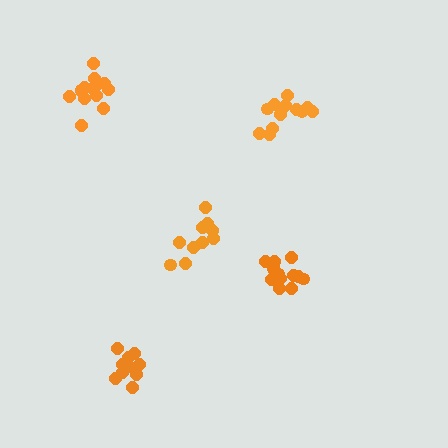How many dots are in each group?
Group 1: 11 dots, Group 2: 12 dots, Group 3: 14 dots, Group 4: 13 dots, Group 5: 10 dots (60 total).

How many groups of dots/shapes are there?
There are 5 groups.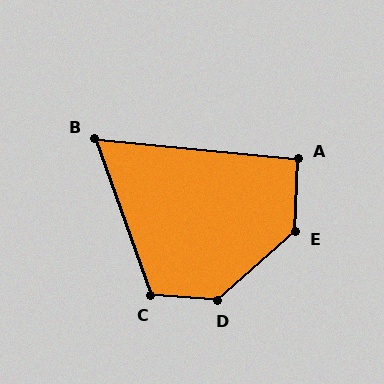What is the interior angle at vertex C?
Approximately 114 degrees (obtuse).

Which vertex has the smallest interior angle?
B, at approximately 65 degrees.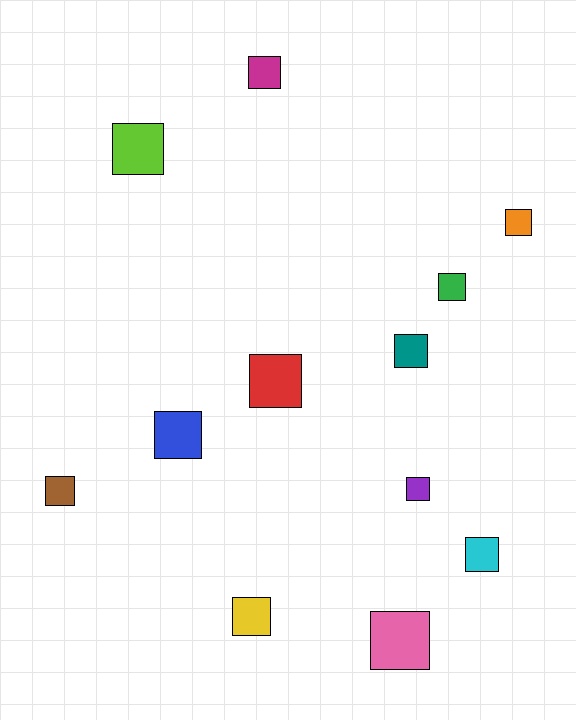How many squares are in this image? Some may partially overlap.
There are 12 squares.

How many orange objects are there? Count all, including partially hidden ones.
There is 1 orange object.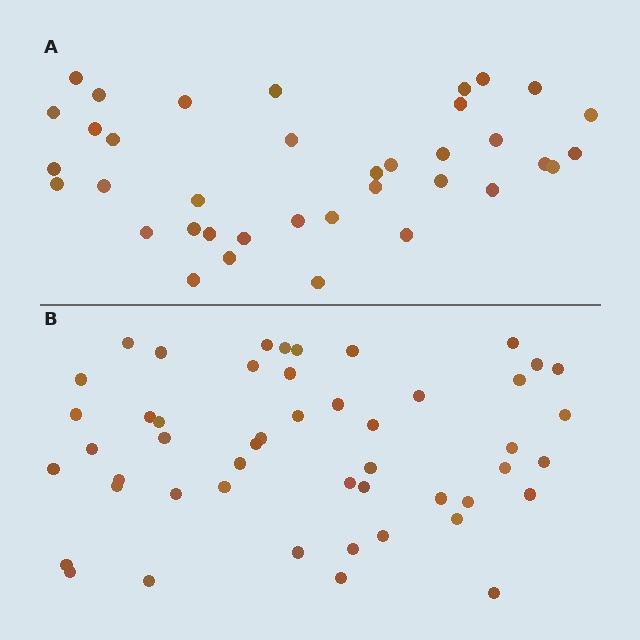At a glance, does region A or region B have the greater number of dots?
Region B (the bottom region) has more dots.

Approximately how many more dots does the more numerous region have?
Region B has roughly 12 or so more dots than region A.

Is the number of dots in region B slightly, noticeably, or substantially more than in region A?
Region B has noticeably more, but not dramatically so. The ratio is roughly 1.3 to 1.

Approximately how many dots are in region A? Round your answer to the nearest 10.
About 40 dots. (The exact count is 37, which rounds to 40.)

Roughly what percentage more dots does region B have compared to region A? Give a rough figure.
About 30% more.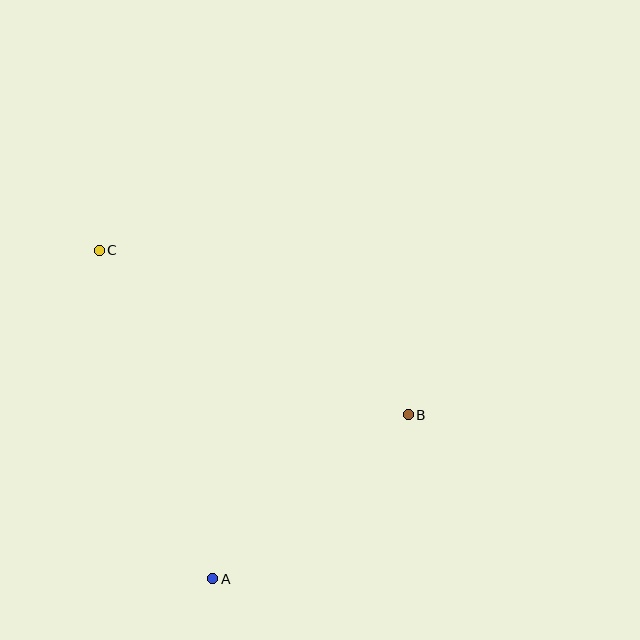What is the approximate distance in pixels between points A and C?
The distance between A and C is approximately 347 pixels.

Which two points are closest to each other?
Points A and B are closest to each other.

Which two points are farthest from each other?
Points B and C are farthest from each other.